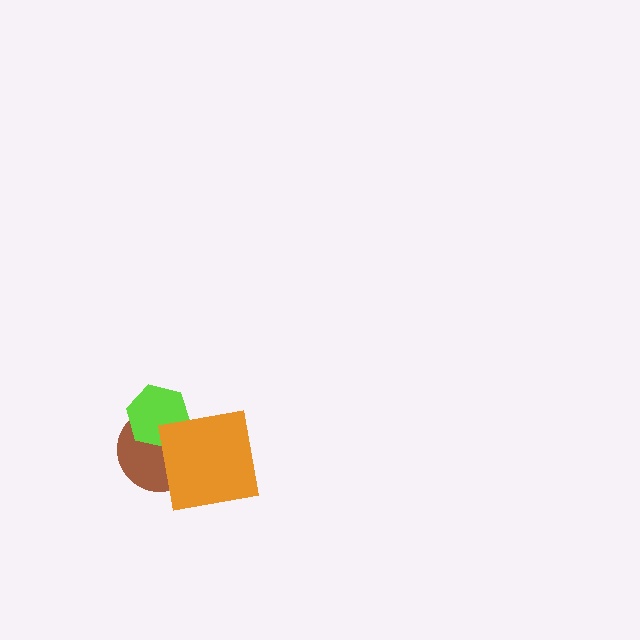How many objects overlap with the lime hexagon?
2 objects overlap with the lime hexagon.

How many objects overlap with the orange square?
2 objects overlap with the orange square.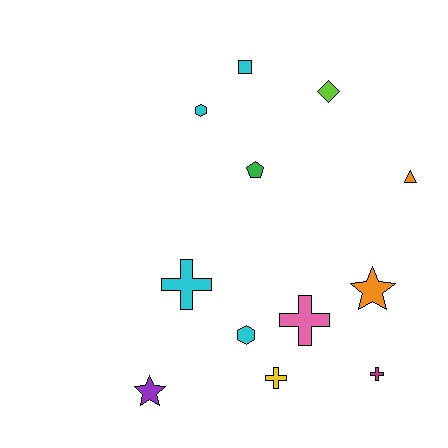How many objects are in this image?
There are 12 objects.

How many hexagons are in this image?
There are 2 hexagons.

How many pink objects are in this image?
There is 1 pink object.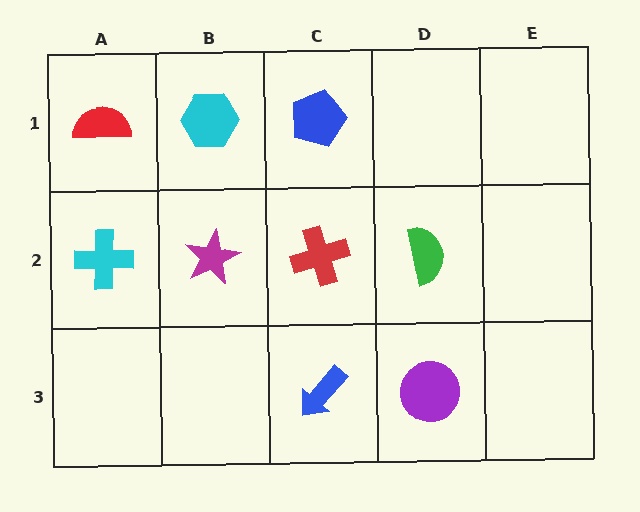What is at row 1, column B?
A cyan hexagon.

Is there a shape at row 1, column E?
No, that cell is empty.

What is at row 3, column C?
A blue arrow.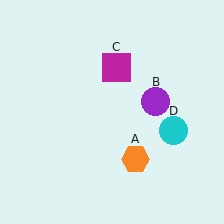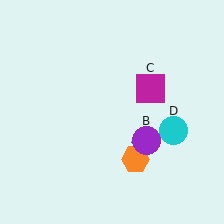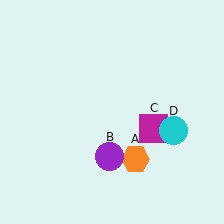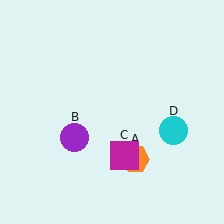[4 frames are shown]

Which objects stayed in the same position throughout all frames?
Orange hexagon (object A) and cyan circle (object D) remained stationary.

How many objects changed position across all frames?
2 objects changed position: purple circle (object B), magenta square (object C).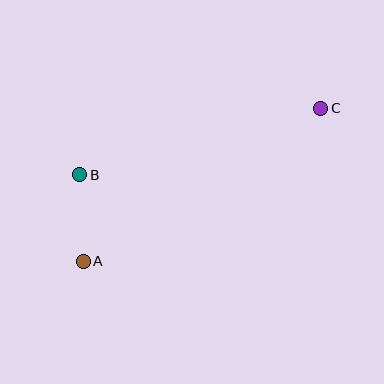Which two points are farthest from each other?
Points A and C are farthest from each other.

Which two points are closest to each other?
Points A and B are closest to each other.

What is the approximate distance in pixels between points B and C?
The distance between B and C is approximately 250 pixels.